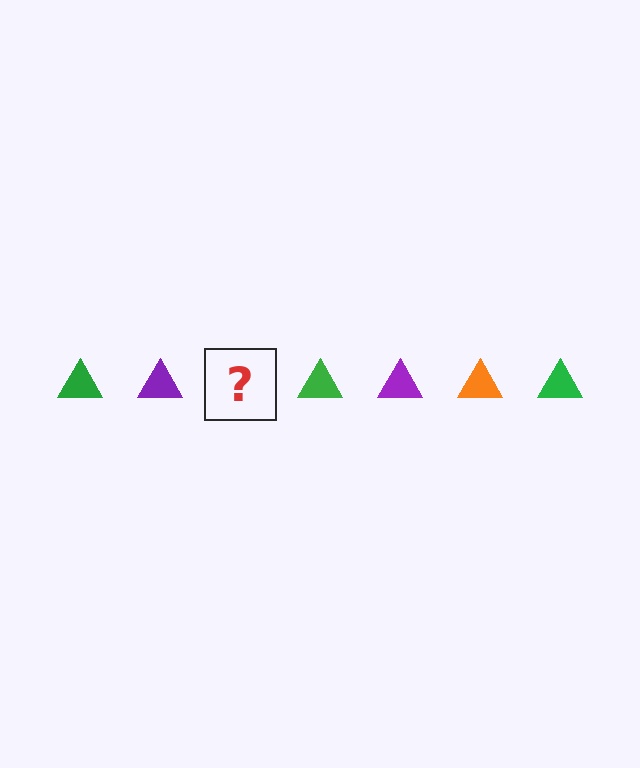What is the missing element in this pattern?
The missing element is an orange triangle.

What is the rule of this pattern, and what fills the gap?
The rule is that the pattern cycles through green, purple, orange triangles. The gap should be filled with an orange triangle.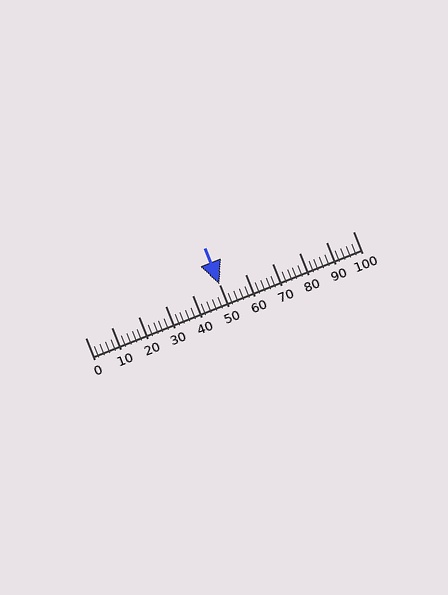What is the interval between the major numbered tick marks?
The major tick marks are spaced 10 units apart.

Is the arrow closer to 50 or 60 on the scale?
The arrow is closer to 50.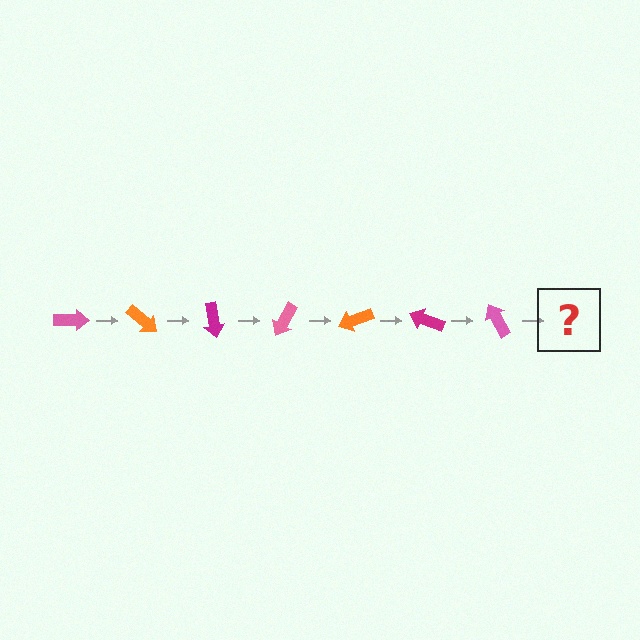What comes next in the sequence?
The next element should be an orange arrow, rotated 280 degrees from the start.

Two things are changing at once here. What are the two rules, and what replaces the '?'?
The two rules are that it rotates 40 degrees each step and the color cycles through pink, orange, and magenta. The '?' should be an orange arrow, rotated 280 degrees from the start.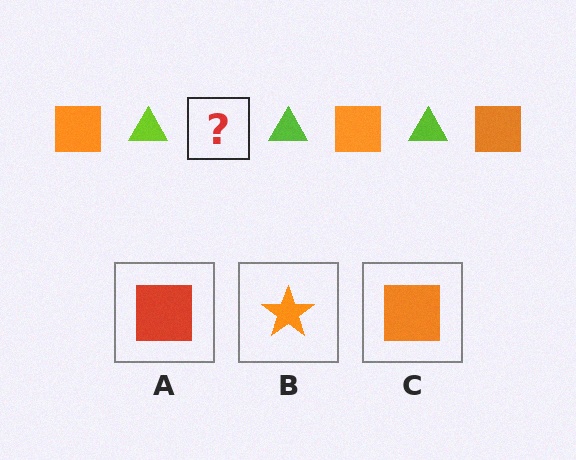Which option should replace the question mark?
Option C.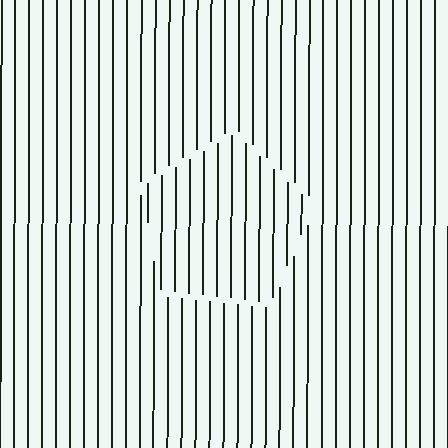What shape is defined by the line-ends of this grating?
An illusory pentagon. The interior of the shape contains the same grating, shifted by half a period — the contour is defined by the phase discontinuity where line-ends from the inner and outer gratings abut.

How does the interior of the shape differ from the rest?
The interior of the shape contains the same grating, shifted by half a period — the contour is defined by the phase discontinuity where line-ends from the inner and outer gratings abut.